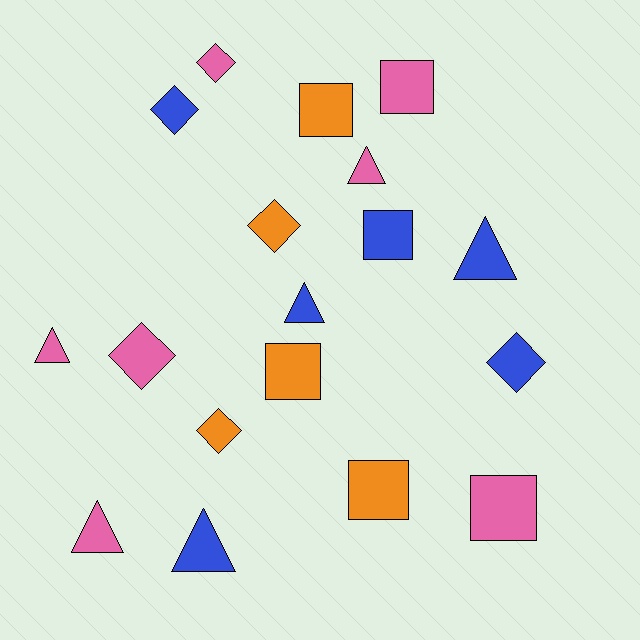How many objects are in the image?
There are 18 objects.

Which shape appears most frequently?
Diamond, with 6 objects.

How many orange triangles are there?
There are no orange triangles.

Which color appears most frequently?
Pink, with 7 objects.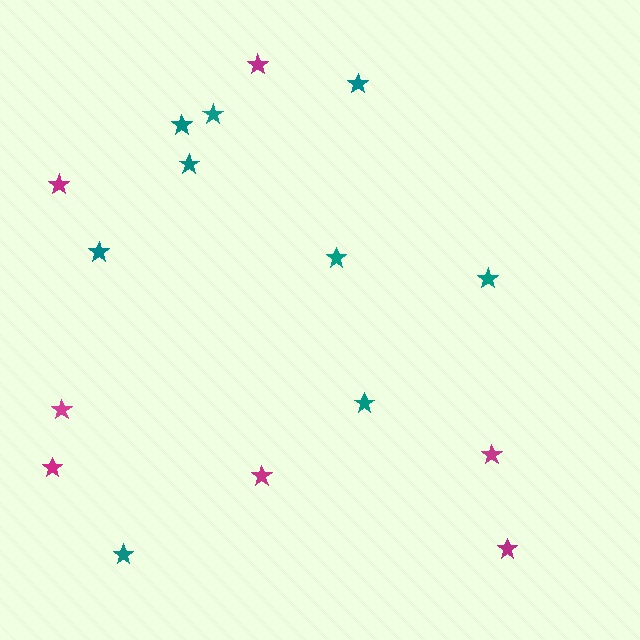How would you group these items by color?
There are 2 groups: one group of magenta stars (7) and one group of teal stars (9).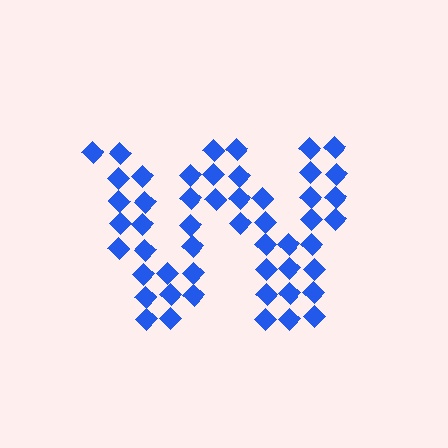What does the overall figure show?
The overall figure shows the letter W.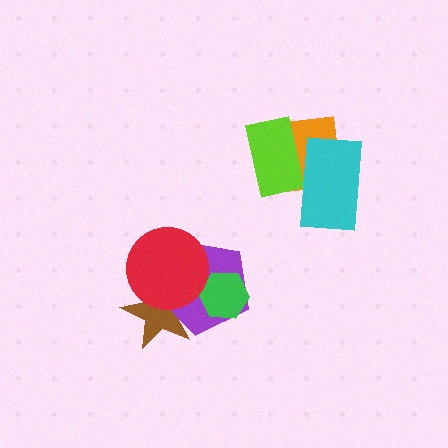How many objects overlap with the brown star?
2 objects overlap with the brown star.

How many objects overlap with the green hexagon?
1 object overlaps with the green hexagon.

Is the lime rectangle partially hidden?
Yes, it is partially covered by another shape.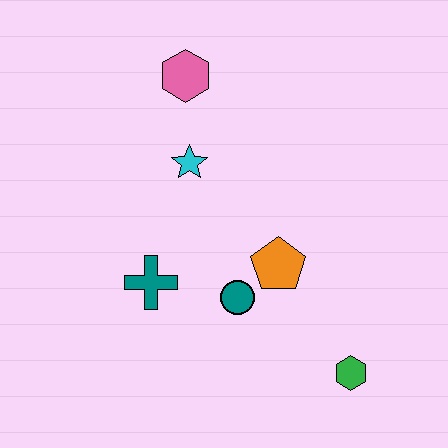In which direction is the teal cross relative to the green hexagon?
The teal cross is to the left of the green hexagon.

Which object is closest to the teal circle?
The orange pentagon is closest to the teal circle.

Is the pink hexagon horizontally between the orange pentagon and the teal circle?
No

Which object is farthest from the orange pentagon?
The pink hexagon is farthest from the orange pentagon.